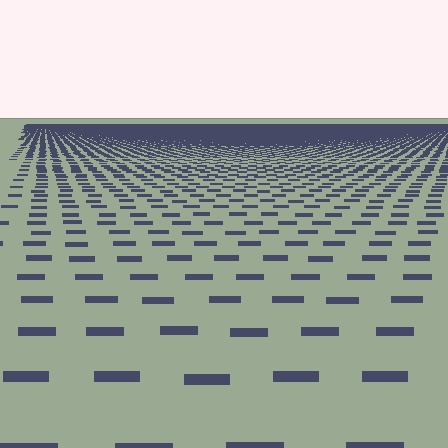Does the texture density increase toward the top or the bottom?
Density increases toward the top.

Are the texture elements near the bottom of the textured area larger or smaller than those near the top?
Larger. Near the bottom, elements are closer to the viewer and appear at a bigger on-screen size.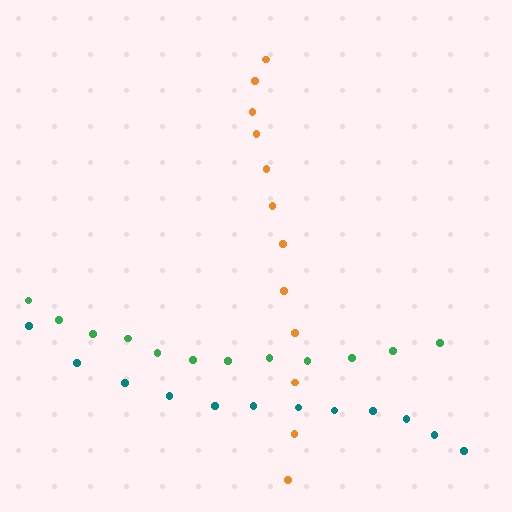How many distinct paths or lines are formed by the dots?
There are 3 distinct paths.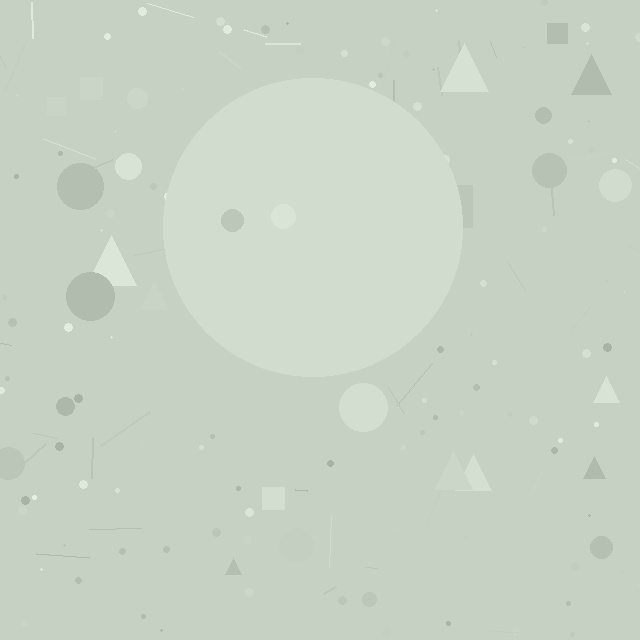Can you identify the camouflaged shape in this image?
The camouflaged shape is a circle.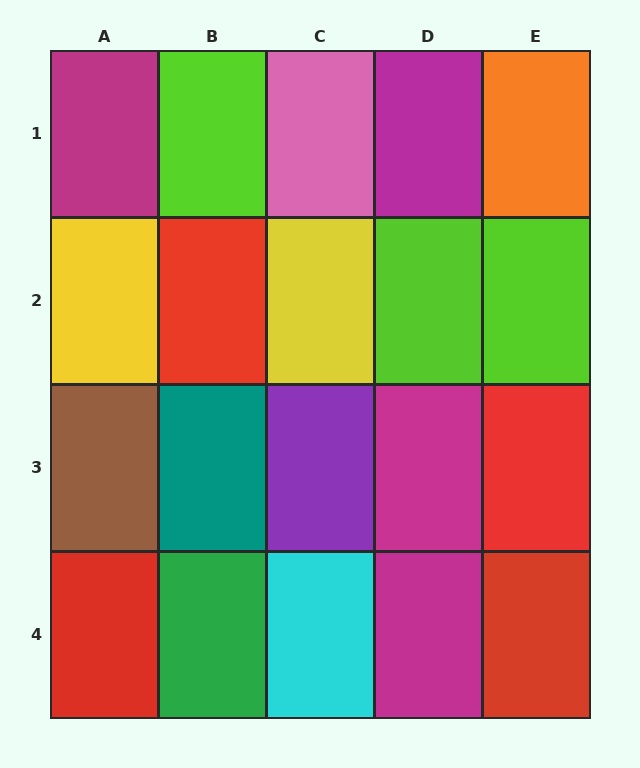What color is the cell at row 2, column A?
Yellow.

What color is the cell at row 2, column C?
Yellow.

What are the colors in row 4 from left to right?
Red, green, cyan, magenta, red.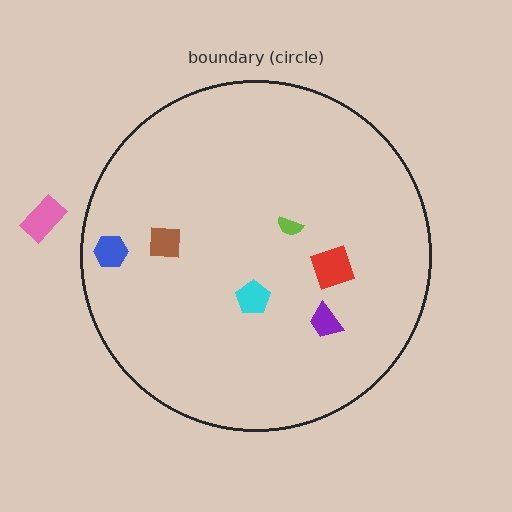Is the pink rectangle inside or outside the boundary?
Outside.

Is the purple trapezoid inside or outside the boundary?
Inside.